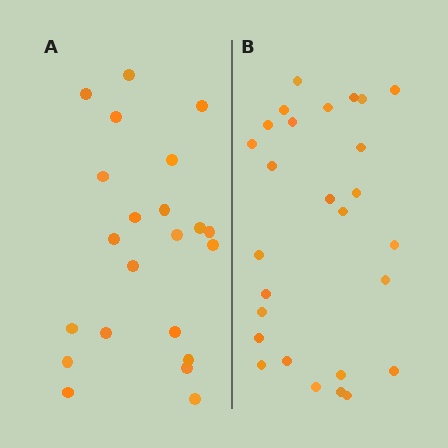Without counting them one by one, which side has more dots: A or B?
Region B (the right region) has more dots.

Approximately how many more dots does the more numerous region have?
Region B has about 5 more dots than region A.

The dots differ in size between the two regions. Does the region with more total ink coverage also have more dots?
No. Region A has more total ink coverage because its dots are larger, but region B actually contains more individual dots. Total area can be misleading — the number of items is what matters here.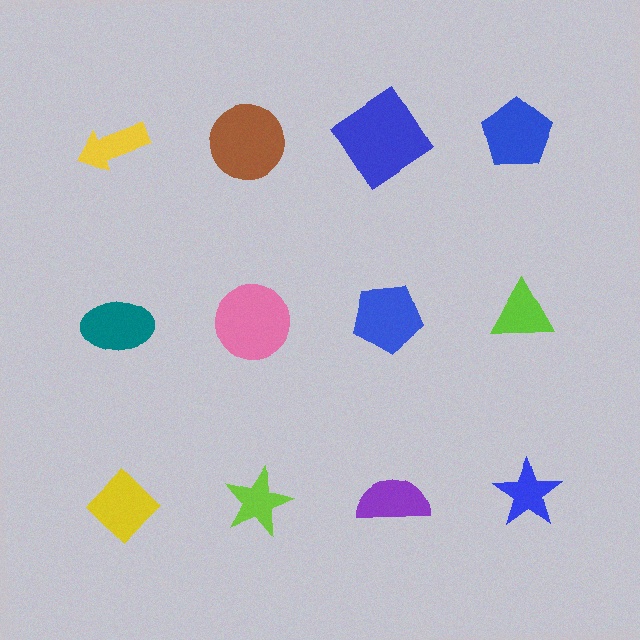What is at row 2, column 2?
A pink circle.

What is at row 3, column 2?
A lime star.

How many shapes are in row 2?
4 shapes.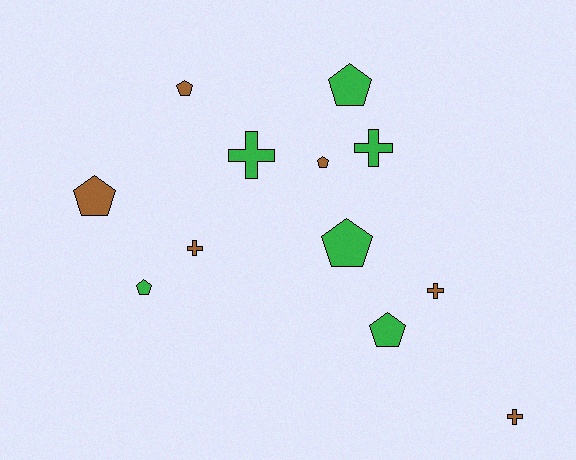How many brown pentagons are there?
There are 3 brown pentagons.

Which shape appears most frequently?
Pentagon, with 7 objects.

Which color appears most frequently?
Green, with 6 objects.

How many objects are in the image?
There are 12 objects.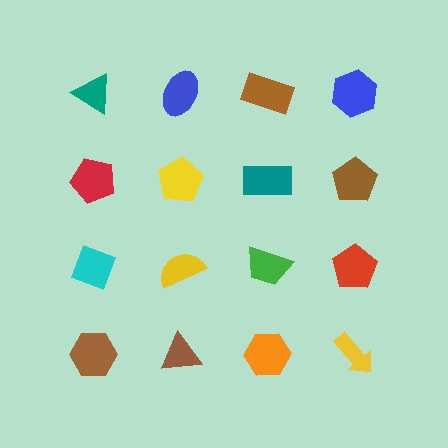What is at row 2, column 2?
A yellow pentagon.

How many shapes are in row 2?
4 shapes.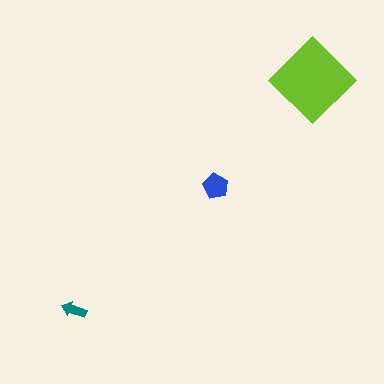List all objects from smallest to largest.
The teal arrow, the blue pentagon, the lime diamond.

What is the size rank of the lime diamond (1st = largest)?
1st.